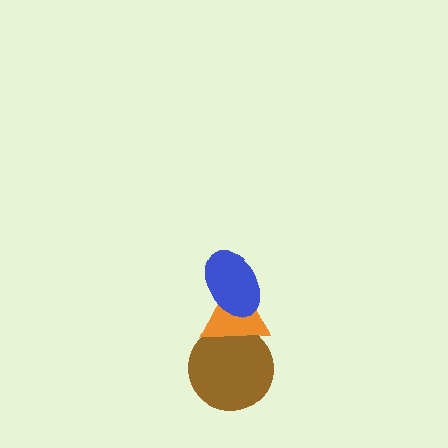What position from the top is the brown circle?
The brown circle is 3rd from the top.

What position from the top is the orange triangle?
The orange triangle is 2nd from the top.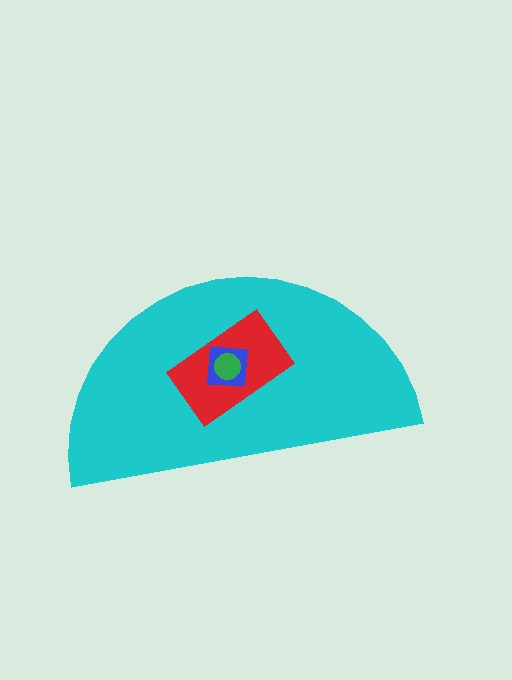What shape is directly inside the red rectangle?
The blue square.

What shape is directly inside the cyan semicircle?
The red rectangle.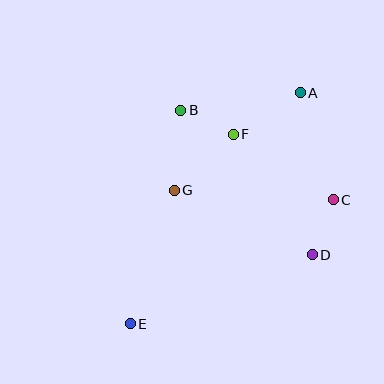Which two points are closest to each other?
Points B and F are closest to each other.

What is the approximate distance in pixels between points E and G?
The distance between E and G is approximately 141 pixels.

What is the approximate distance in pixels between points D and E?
The distance between D and E is approximately 195 pixels.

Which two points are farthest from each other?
Points A and E are farthest from each other.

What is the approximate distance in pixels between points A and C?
The distance between A and C is approximately 112 pixels.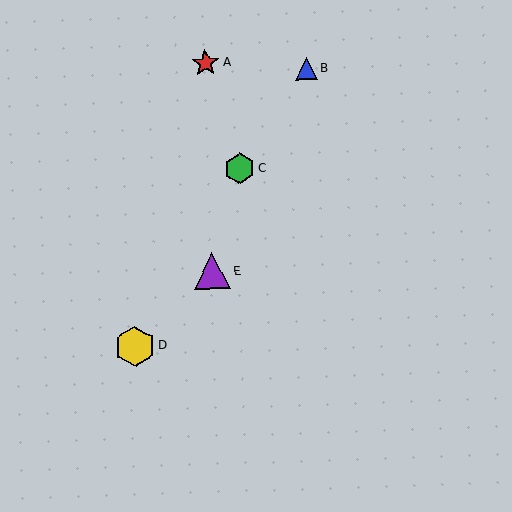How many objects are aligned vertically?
2 objects (A, E) are aligned vertically.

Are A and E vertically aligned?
Yes, both are at x≈205.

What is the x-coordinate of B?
Object B is at x≈306.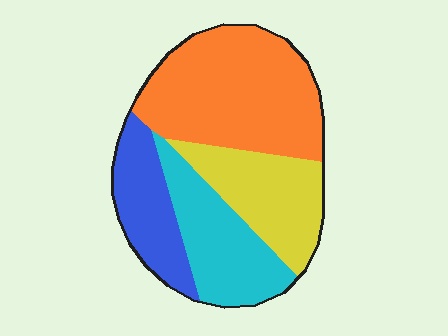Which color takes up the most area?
Orange, at roughly 40%.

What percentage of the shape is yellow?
Yellow takes up about one fifth (1/5) of the shape.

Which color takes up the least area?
Blue, at roughly 15%.